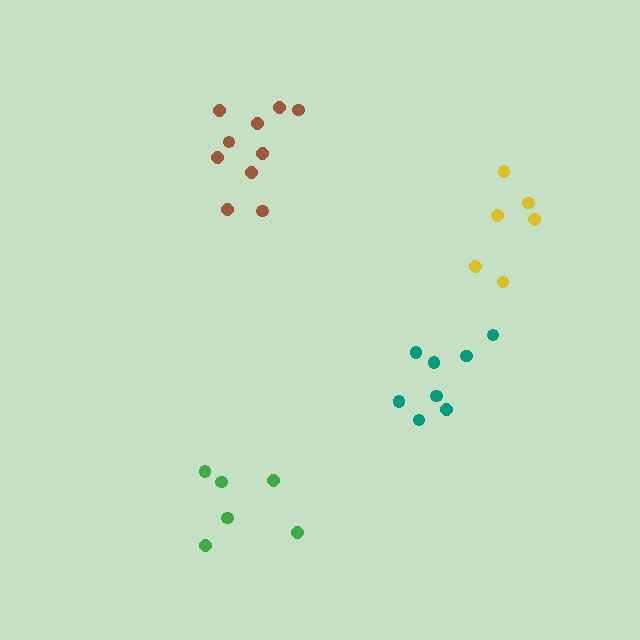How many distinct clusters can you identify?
There are 4 distinct clusters.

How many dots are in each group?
Group 1: 6 dots, Group 2: 6 dots, Group 3: 10 dots, Group 4: 8 dots (30 total).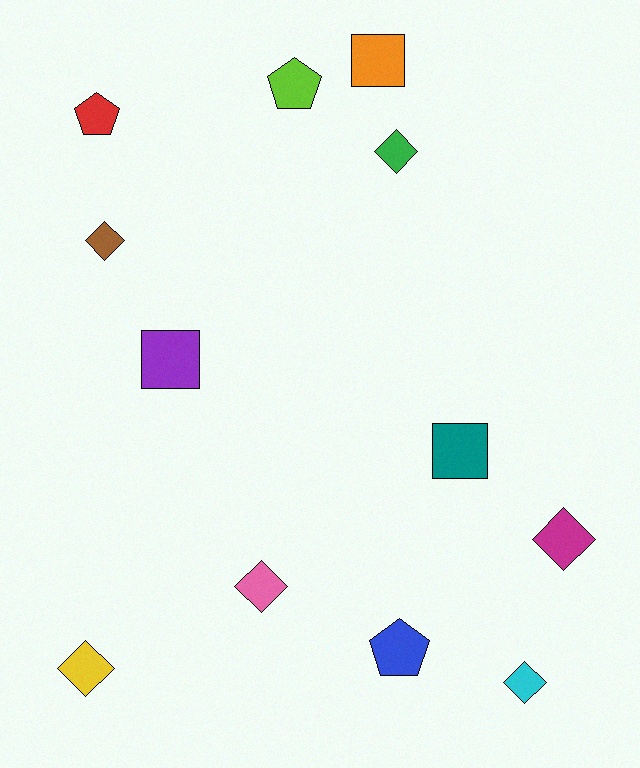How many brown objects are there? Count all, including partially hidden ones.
There is 1 brown object.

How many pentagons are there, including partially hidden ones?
There are 3 pentagons.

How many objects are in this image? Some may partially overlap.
There are 12 objects.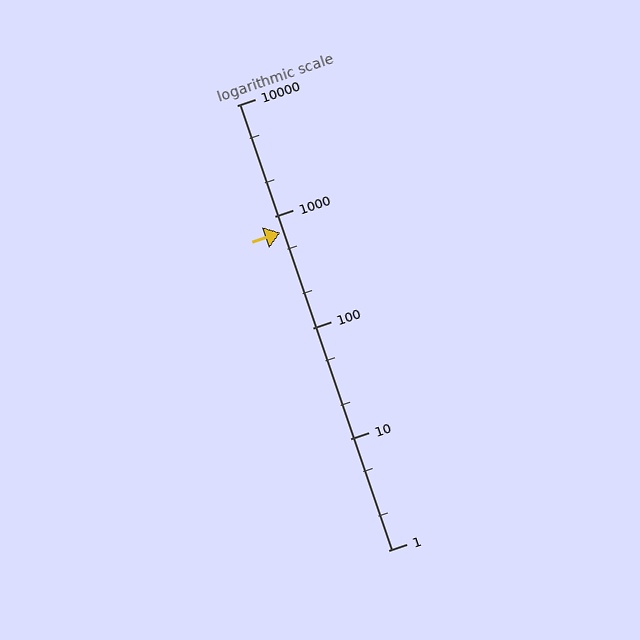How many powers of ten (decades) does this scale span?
The scale spans 4 decades, from 1 to 10000.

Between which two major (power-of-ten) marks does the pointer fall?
The pointer is between 100 and 1000.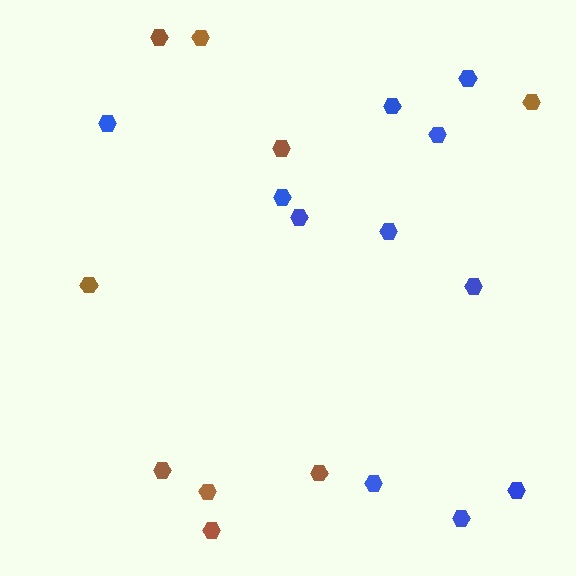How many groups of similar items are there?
There are 2 groups: one group of blue hexagons (11) and one group of brown hexagons (9).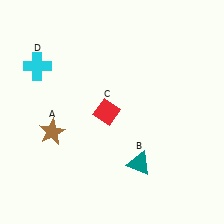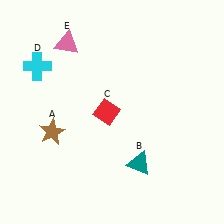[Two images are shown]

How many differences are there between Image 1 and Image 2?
There is 1 difference between the two images.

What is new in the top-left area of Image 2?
A pink triangle (E) was added in the top-left area of Image 2.